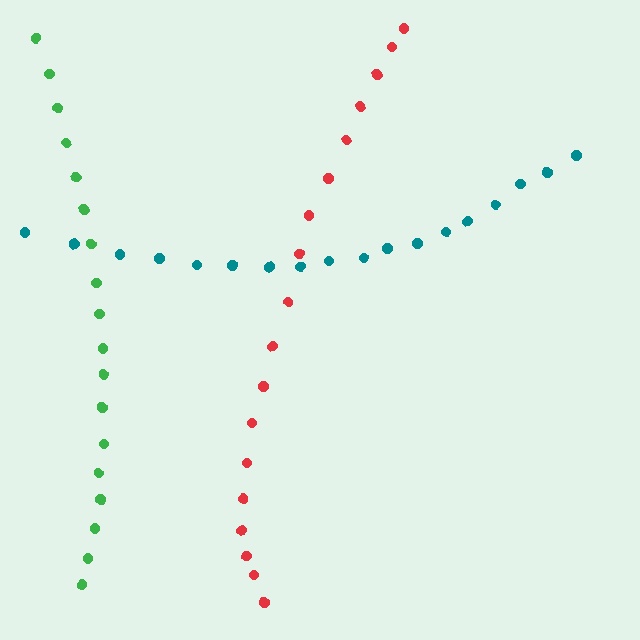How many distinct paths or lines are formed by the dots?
There are 3 distinct paths.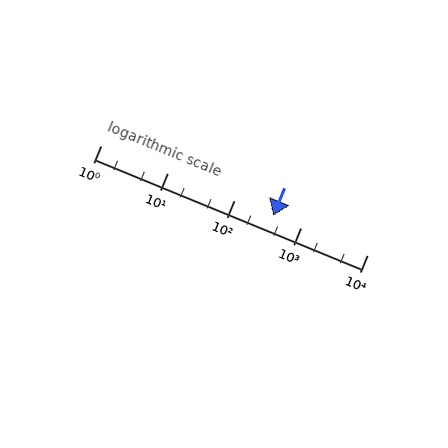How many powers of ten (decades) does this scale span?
The scale spans 4 decades, from 1 to 10000.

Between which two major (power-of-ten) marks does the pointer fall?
The pointer is between 100 and 1000.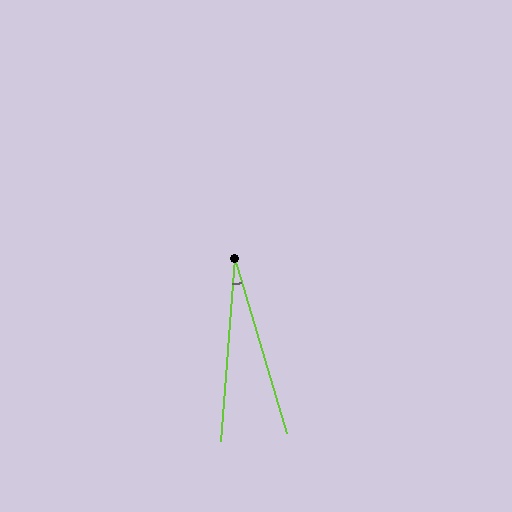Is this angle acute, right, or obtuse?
It is acute.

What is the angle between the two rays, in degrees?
Approximately 21 degrees.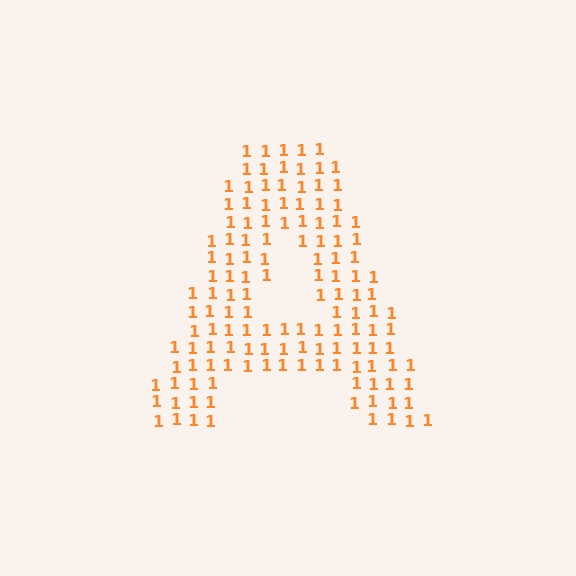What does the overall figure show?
The overall figure shows the letter A.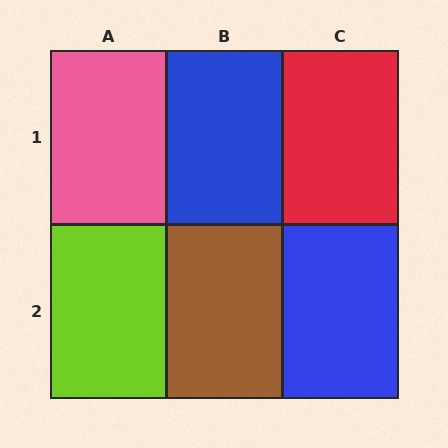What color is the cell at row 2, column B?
Brown.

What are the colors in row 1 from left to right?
Pink, blue, red.